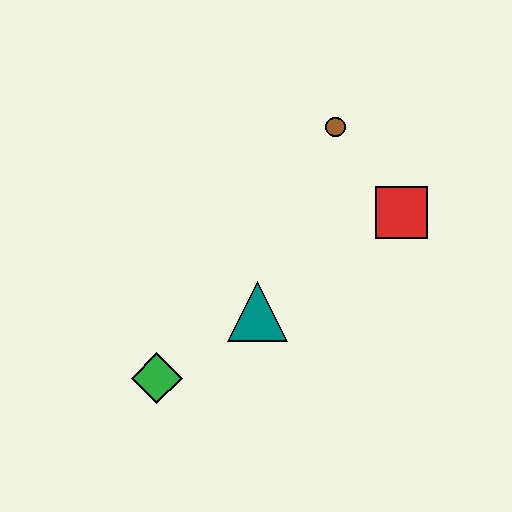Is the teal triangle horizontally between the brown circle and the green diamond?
Yes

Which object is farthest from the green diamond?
The brown circle is farthest from the green diamond.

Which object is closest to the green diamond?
The teal triangle is closest to the green diamond.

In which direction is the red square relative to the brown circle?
The red square is below the brown circle.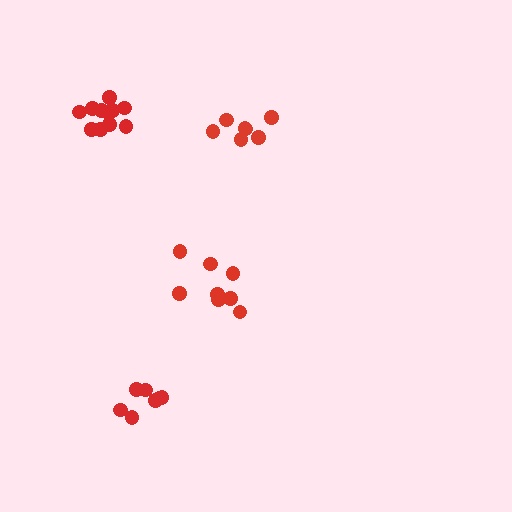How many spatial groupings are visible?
There are 4 spatial groupings.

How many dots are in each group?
Group 1: 7 dots, Group 2: 8 dots, Group 3: 11 dots, Group 4: 7 dots (33 total).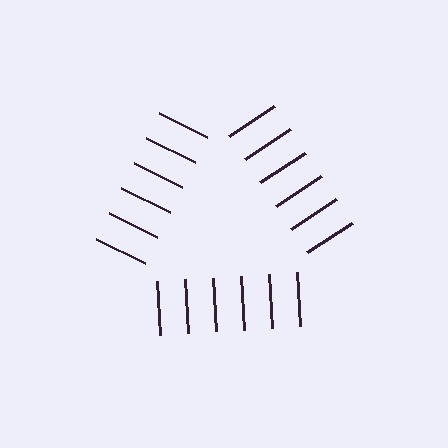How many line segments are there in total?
18 — 6 along each of the 3 edges.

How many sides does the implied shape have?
3 sides — the line-ends trace a triangle.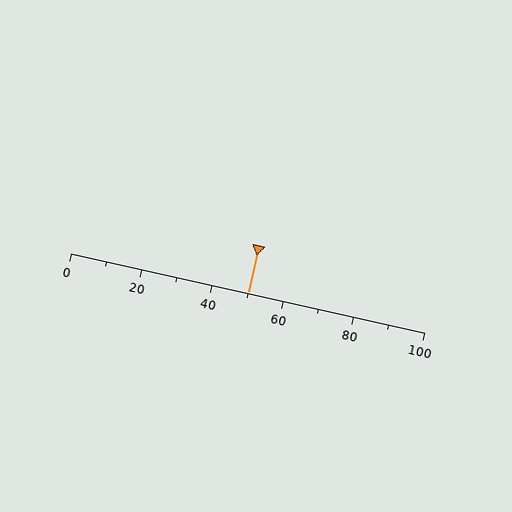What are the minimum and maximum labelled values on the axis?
The axis runs from 0 to 100.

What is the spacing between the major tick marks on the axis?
The major ticks are spaced 20 apart.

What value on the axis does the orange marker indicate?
The marker indicates approximately 50.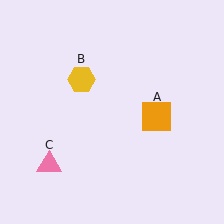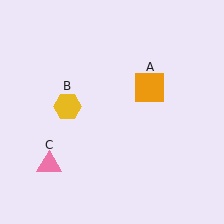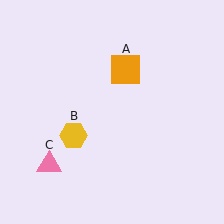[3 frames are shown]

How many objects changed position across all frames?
2 objects changed position: orange square (object A), yellow hexagon (object B).